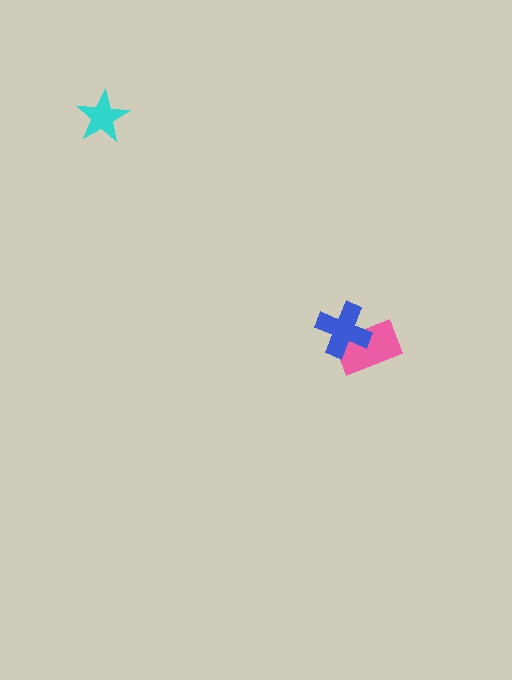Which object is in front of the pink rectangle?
The blue cross is in front of the pink rectangle.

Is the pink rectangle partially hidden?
Yes, it is partially covered by another shape.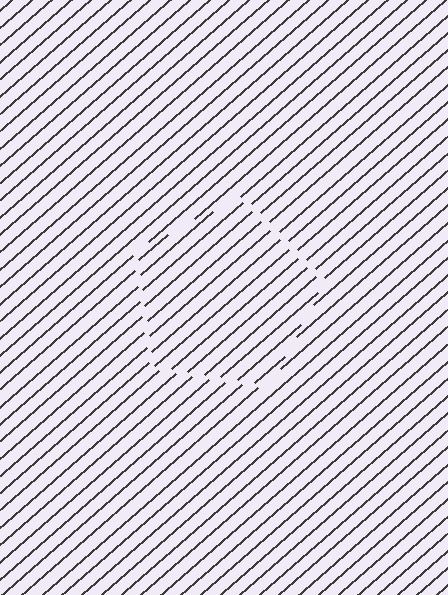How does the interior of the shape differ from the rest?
The interior of the shape contains the same grating, shifted by half a period — the contour is defined by the phase discontinuity where line-ends from the inner and outer gratings abut.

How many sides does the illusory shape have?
5 sides — the line-ends trace a pentagon.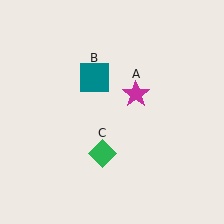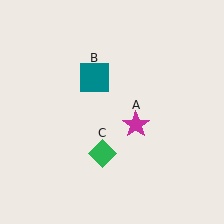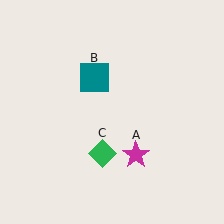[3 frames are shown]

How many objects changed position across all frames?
1 object changed position: magenta star (object A).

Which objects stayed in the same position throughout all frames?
Teal square (object B) and green diamond (object C) remained stationary.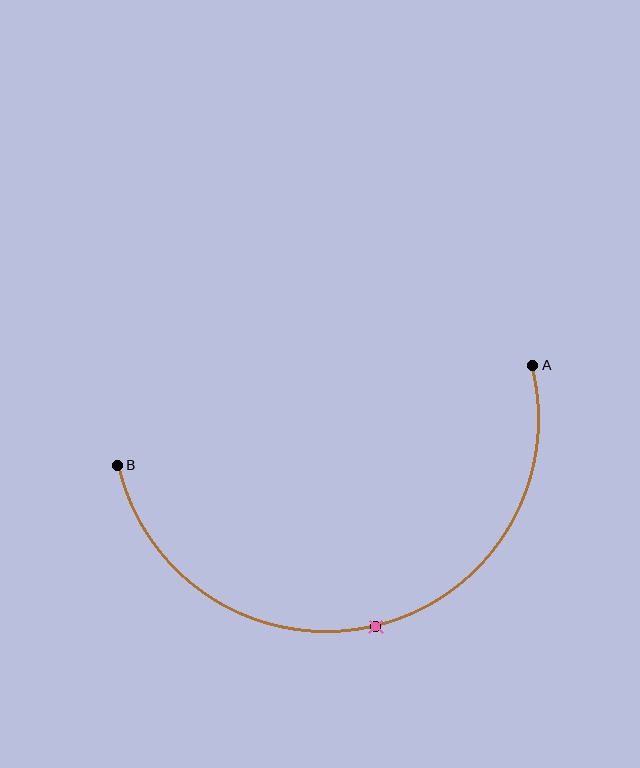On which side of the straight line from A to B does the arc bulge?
The arc bulges below the straight line connecting A and B.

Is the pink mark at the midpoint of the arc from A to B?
Yes. The pink mark lies on the arc at equal arc-length from both A and B — it is the arc midpoint.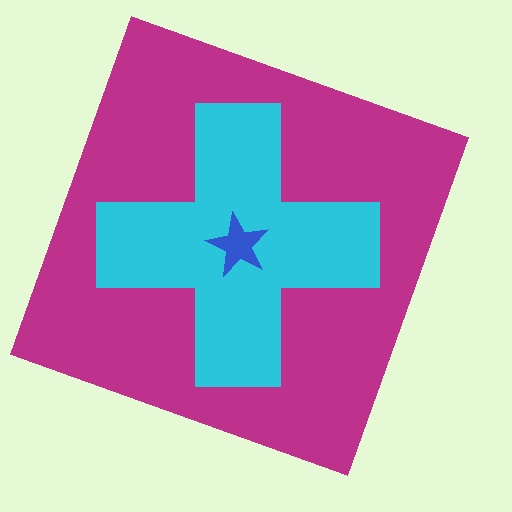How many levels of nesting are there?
3.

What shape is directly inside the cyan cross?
The blue star.